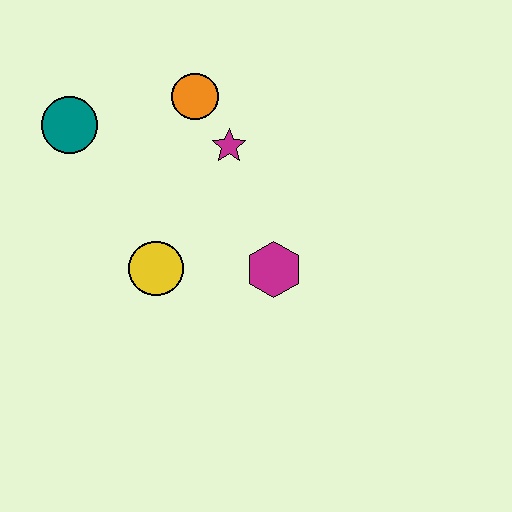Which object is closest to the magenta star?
The orange circle is closest to the magenta star.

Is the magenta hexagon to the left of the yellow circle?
No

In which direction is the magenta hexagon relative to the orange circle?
The magenta hexagon is below the orange circle.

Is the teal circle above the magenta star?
Yes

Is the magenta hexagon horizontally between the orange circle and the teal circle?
No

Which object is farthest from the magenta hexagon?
The teal circle is farthest from the magenta hexagon.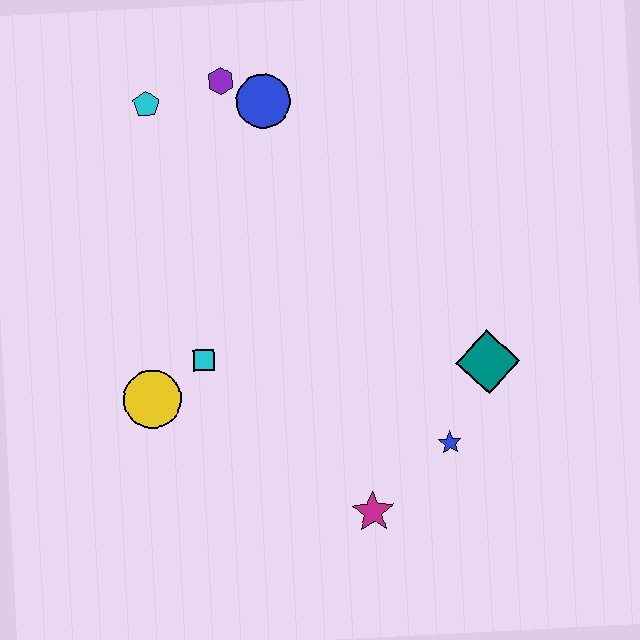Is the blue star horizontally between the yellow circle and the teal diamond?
Yes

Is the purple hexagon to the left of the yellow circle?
No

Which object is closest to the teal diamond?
The blue star is closest to the teal diamond.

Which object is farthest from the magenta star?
The cyan pentagon is farthest from the magenta star.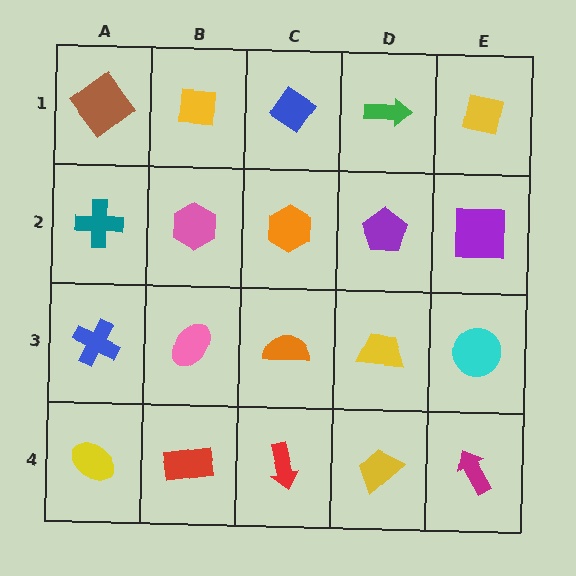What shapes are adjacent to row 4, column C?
An orange semicircle (row 3, column C), a red rectangle (row 4, column B), a yellow trapezoid (row 4, column D).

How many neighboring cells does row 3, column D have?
4.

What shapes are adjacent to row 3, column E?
A purple square (row 2, column E), a magenta arrow (row 4, column E), a yellow trapezoid (row 3, column D).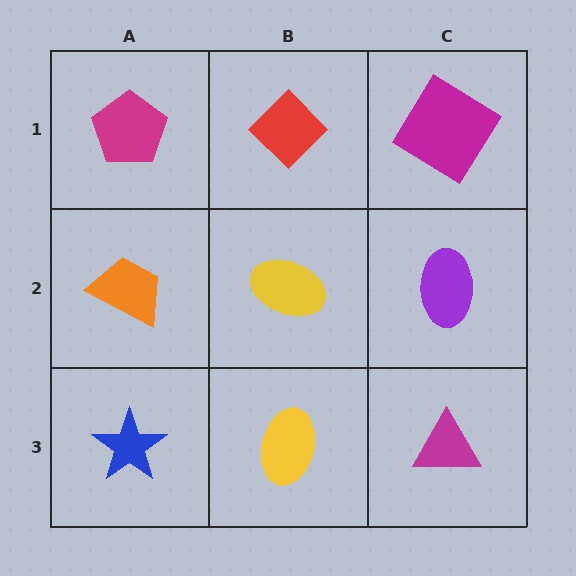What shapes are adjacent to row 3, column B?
A yellow ellipse (row 2, column B), a blue star (row 3, column A), a magenta triangle (row 3, column C).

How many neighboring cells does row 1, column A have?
2.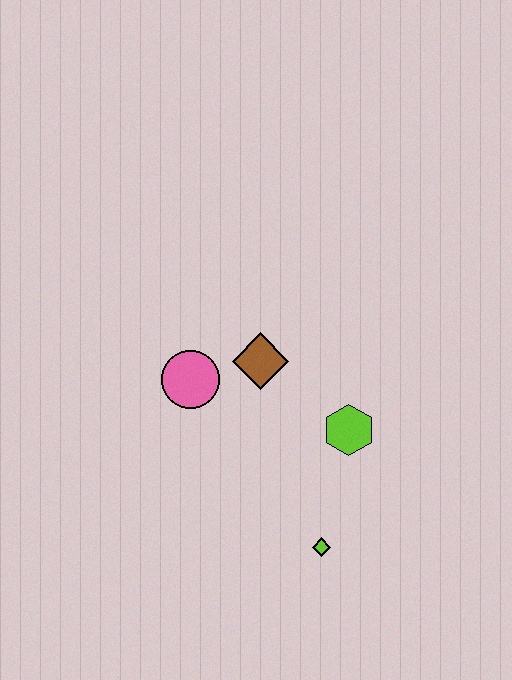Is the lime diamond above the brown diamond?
No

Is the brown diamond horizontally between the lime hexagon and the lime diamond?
No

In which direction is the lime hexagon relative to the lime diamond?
The lime hexagon is above the lime diamond.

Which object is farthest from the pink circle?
The lime diamond is farthest from the pink circle.